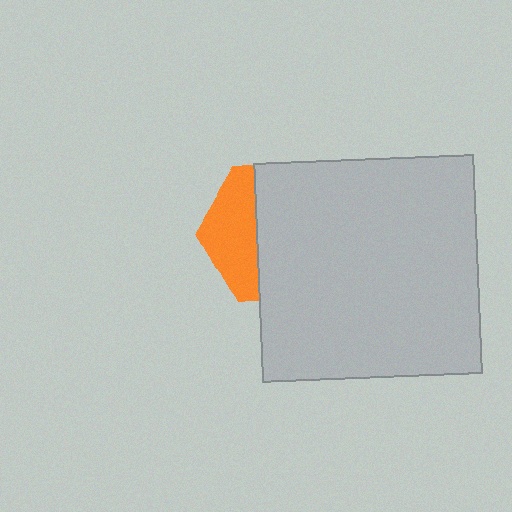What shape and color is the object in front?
The object in front is a light gray square.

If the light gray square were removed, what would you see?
You would see the complete orange hexagon.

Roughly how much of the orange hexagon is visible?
A small part of it is visible (roughly 35%).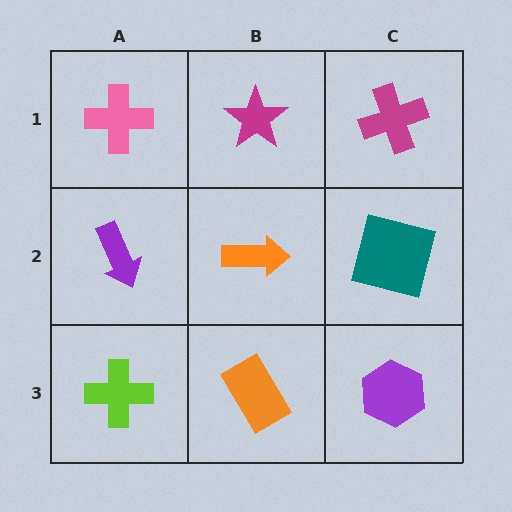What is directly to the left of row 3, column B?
A lime cross.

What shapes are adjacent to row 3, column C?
A teal square (row 2, column C), an orange rectangle (row 3, column B).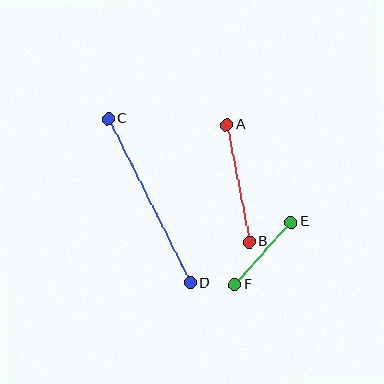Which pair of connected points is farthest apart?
Points C and D are farthest apart.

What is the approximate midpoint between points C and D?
The midpoint is at approximately (149, 201) pixels.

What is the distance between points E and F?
The distance is approximately 84 pixels.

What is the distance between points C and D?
The distance is approximately 184 pixels.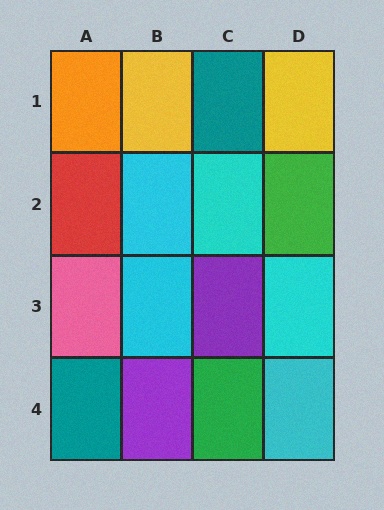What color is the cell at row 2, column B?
Cyan.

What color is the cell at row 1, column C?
Teal.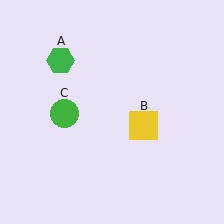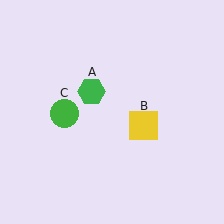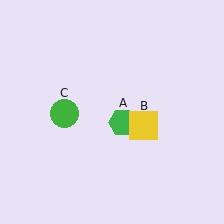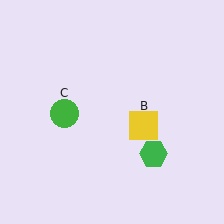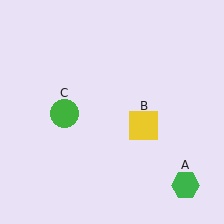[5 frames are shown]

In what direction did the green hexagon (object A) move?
The green hexagon (object A) moved down and to the right.